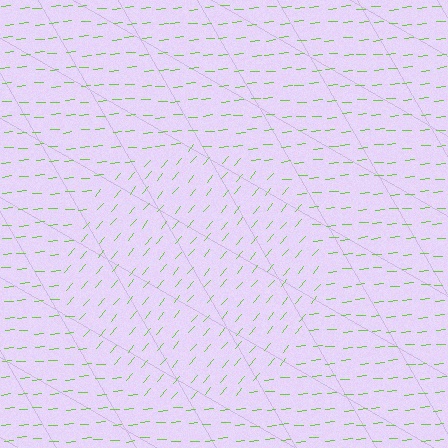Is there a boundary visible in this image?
Yes, there is a texture boundary formed by a change in line orientation.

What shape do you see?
I see a circle.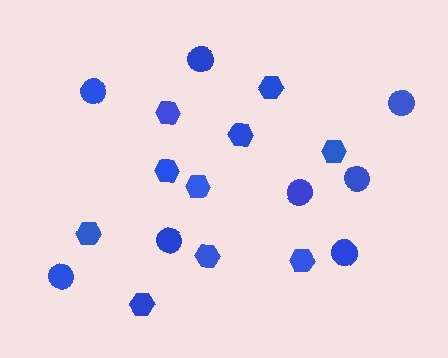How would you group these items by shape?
There are 2 groups: one group of hexagons (10) and one group of circles (8).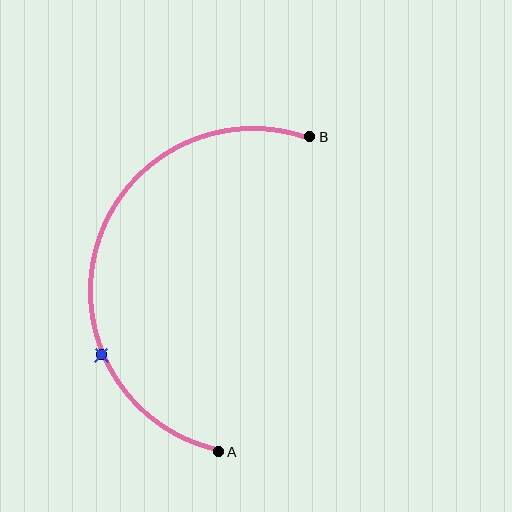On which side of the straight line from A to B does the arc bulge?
The arc bulges to the left of the straight line connecting A and B.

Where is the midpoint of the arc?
The arc midpoint is the point on the curve farthest from the straight line joining A and B. It sits to the left of that line.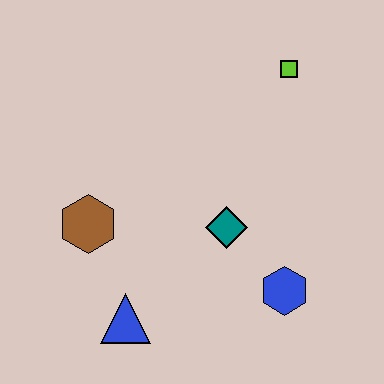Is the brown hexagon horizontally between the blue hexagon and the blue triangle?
No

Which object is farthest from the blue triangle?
The lime square is farthest from the blue triangle.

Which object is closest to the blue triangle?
The brown hexagon is closest to the blue triangle.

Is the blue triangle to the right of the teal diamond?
No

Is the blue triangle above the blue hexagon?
No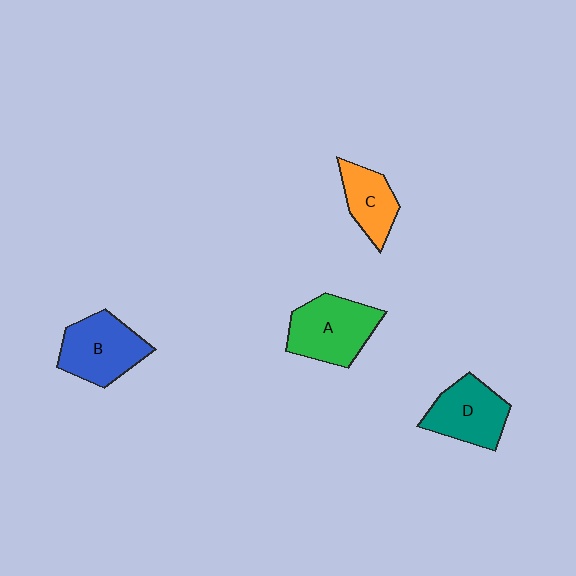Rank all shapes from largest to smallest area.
From largest to smallest: A (green), B (blue), D (teal), C (orange).